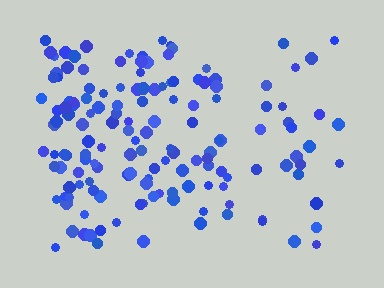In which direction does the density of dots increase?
From right to left, with the left side densest.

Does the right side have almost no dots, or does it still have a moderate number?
Still a moderate number, just noticeably fewer than the left.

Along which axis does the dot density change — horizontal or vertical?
Horizontal.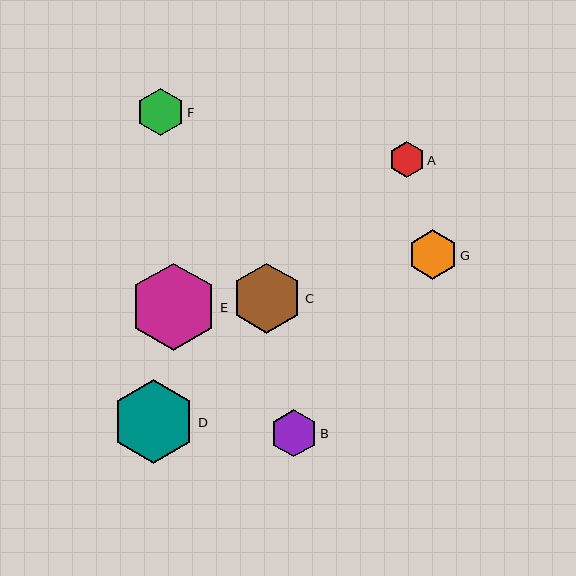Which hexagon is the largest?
Hexagon E is the largest with a size of approximately 87 pixels.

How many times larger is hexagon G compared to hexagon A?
Hexagon G is approximately 1.4 times the size of hexagon A.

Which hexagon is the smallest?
Hexagon A is the smallest with a size of approximately 36 pixels.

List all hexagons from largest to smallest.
From largest to smallest: E, D, C, G, F, B, A.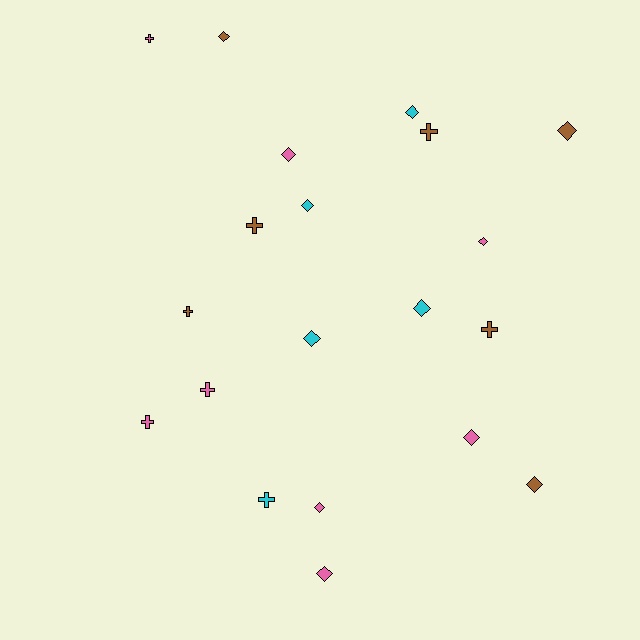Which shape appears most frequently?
Diamond, with 12 objects.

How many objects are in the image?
There are 20 objects.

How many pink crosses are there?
There are 3 pink crosses.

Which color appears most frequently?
Pink, with 8 objects.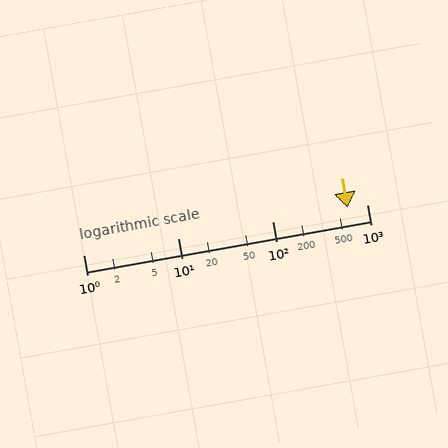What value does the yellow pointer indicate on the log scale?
The pointer indicates approximately 630.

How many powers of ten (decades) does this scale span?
The scale spans 3 decades, from 1 to 1000.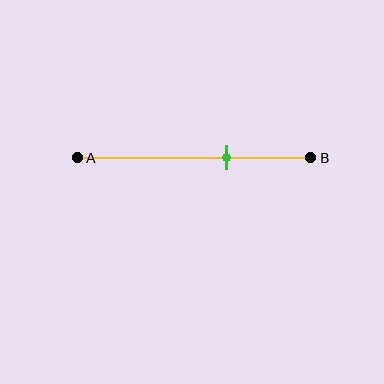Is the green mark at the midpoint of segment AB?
No, the mark is at about 65% from A, not at the 50% midpoint.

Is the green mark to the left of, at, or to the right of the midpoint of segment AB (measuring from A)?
The green mark is to the right of the midpoint of segment AB.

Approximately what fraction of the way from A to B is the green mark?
The green mark is approximately 65% of the way from A to B.